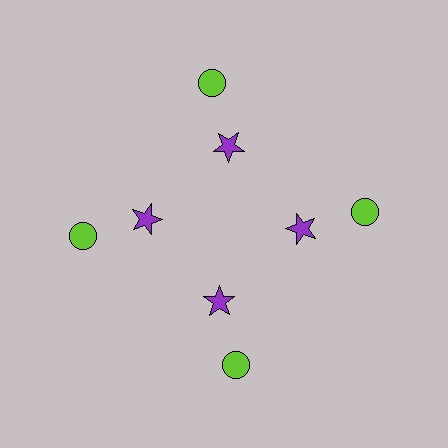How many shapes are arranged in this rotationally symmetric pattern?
There are 8 shapes, arranged in 4 groups of 2.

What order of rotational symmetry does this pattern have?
This pattern has 4-fold rotational symmetry.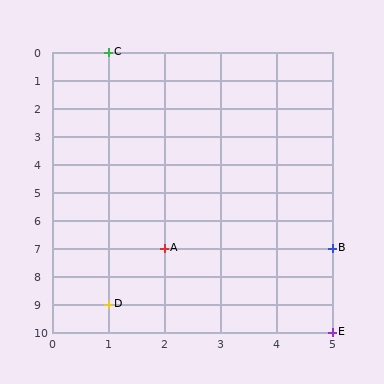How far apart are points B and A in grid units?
Points B and A are 3 columns apart.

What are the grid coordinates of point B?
Point B is at grid coordinates (5, 7).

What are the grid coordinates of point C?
Point C is at grid coordinates (1, 0).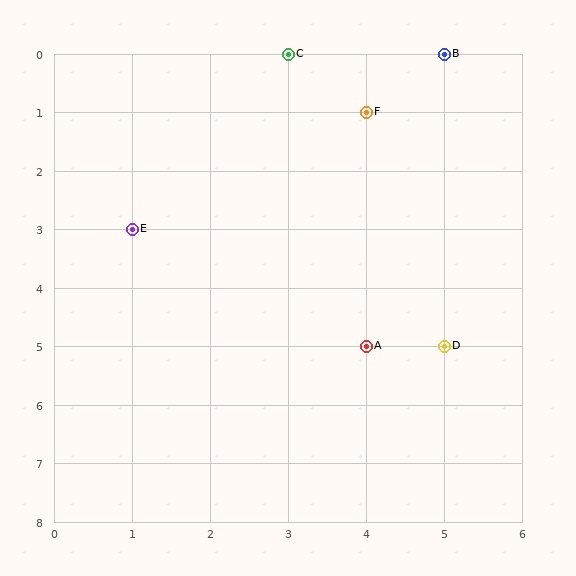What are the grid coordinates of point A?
Point A is at grid coordinates (4, 5).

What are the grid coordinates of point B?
Point B is at grid coordinates (5, 0).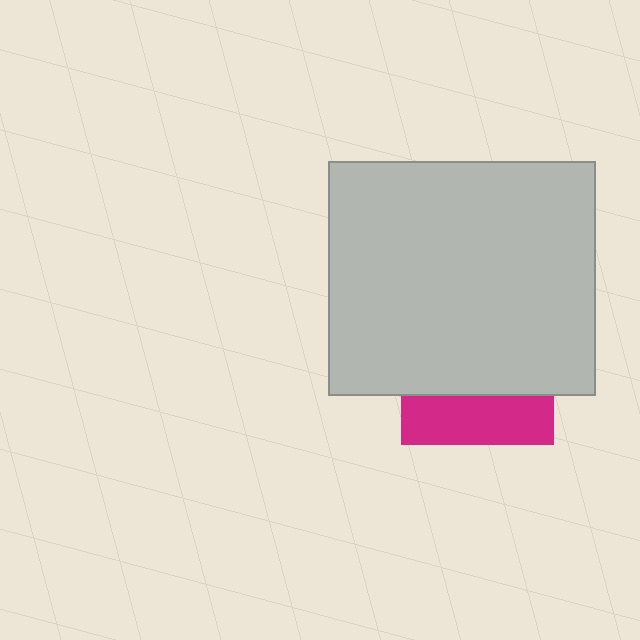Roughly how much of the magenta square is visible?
A small part of it is visible (roughly 32%).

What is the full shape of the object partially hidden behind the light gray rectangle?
The partially hidden object is a magenta square.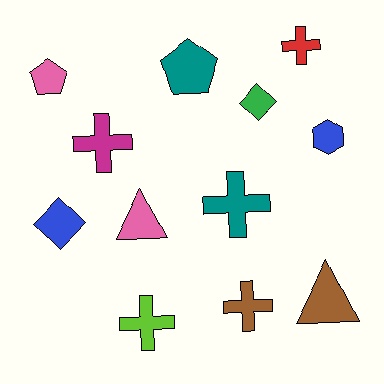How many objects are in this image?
There are 12 objects.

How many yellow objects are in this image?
There are no yellow objects.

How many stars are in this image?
There are no stars.